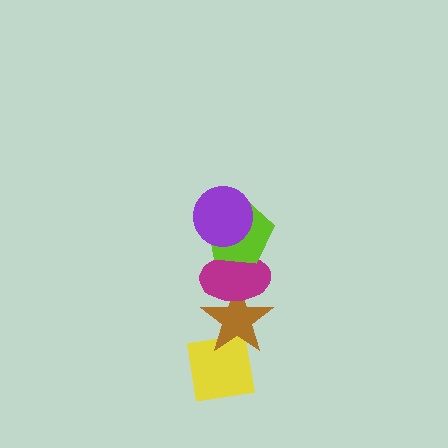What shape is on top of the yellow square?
The brown star is on top of the yellow square.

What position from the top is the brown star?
The brown star is 4th from the top.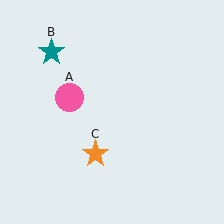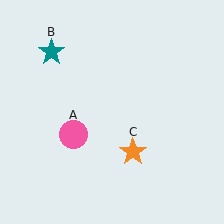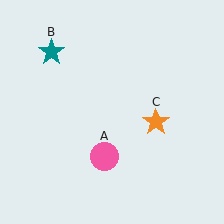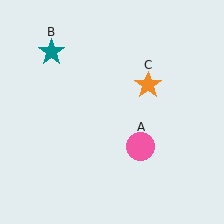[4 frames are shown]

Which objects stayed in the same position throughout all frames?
Teal star (object B) remained stationary.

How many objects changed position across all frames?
2 objects changed position: pink circle (object A), orange star (object C).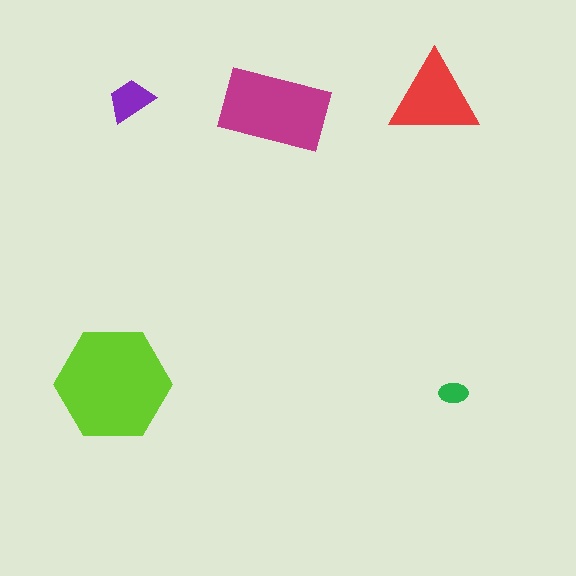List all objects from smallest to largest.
The green ellipse, the purple trapezoid, the red triangle, the magenta rectangle, the lime hexagon.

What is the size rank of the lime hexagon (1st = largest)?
1st.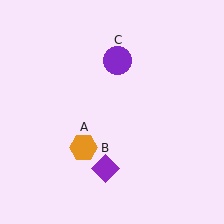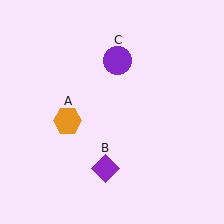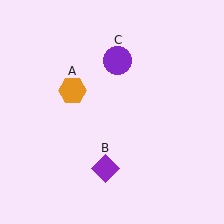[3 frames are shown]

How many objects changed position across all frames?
1 object changed position: orange hexagon (object A).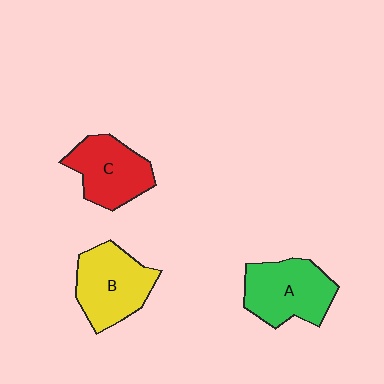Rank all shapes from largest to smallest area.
From largest to smallest: A (green), B (yellow), C (red).